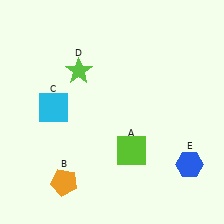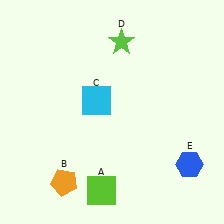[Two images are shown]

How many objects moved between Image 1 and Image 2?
3 objects moved between the two images.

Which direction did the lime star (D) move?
The lime star (D) moved right.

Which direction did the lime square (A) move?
The lime square (A) moved down.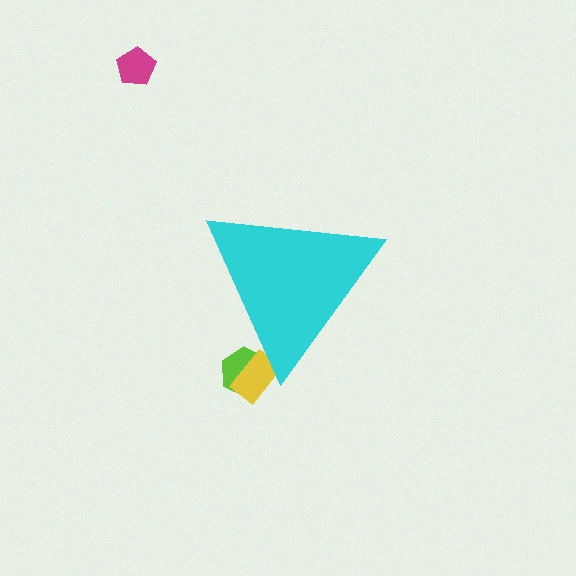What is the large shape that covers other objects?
A cyan triangle.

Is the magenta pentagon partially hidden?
No, the magenta pentagon is fully visible.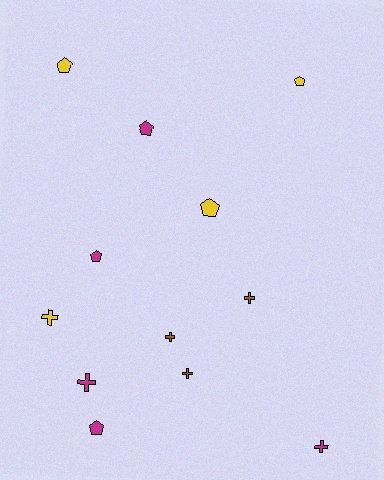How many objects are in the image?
There are 12 objects.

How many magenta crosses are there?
There are 2 magenta crosses.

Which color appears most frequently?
Magenta, with 5 objects.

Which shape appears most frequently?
Pentagon, with 6 objects.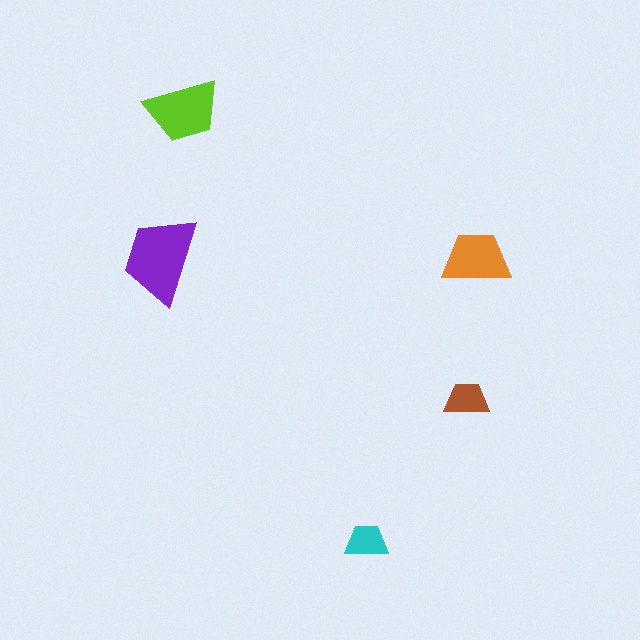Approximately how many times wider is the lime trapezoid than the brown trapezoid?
About 1.5 times wider.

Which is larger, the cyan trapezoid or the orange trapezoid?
The orange one.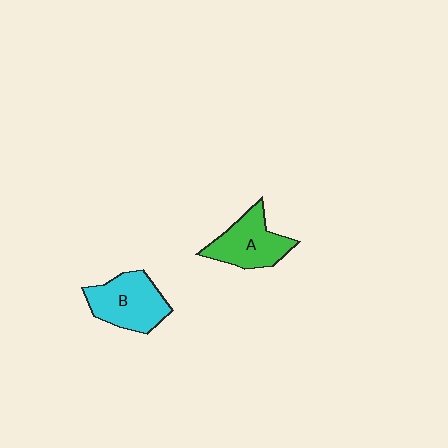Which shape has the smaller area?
Shape A (green).